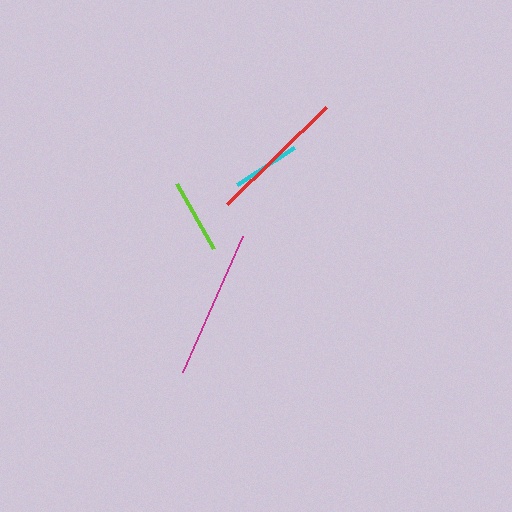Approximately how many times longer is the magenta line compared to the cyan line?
The magenta line is approximately 2.2 times the length of the cyan line.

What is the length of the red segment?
The red segment is approximately 139 pixels long.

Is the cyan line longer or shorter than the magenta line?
The magenta line is longer than the cyan line.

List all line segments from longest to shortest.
From longest to shortest: magenta, red, lime, cyan.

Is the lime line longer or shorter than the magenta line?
The magenta line is longer than the lime line.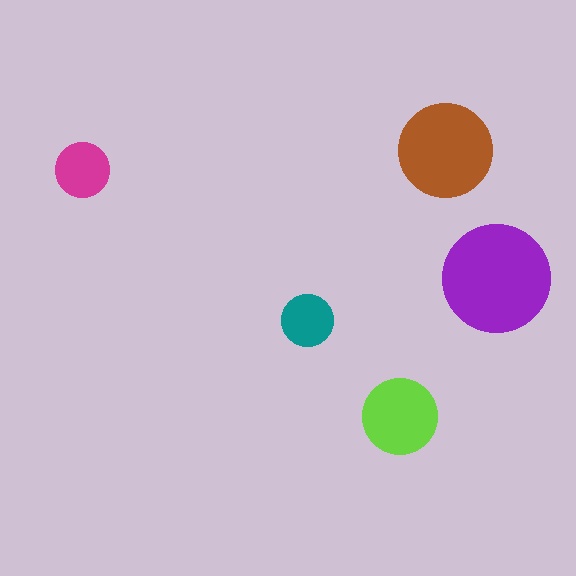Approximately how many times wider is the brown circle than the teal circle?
About 2 times wider.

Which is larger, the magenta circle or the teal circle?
The magenta one.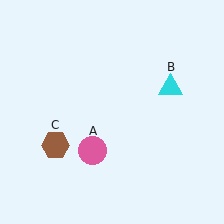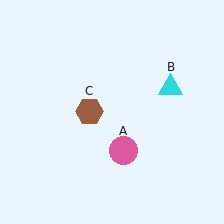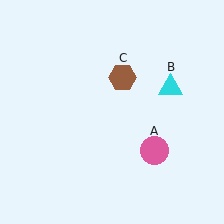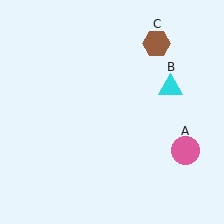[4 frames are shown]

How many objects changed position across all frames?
2 objects changed position: pink circle (object A), brown hexagon (object C).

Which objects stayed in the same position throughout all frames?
Cyan triangle (object B) remained stationary.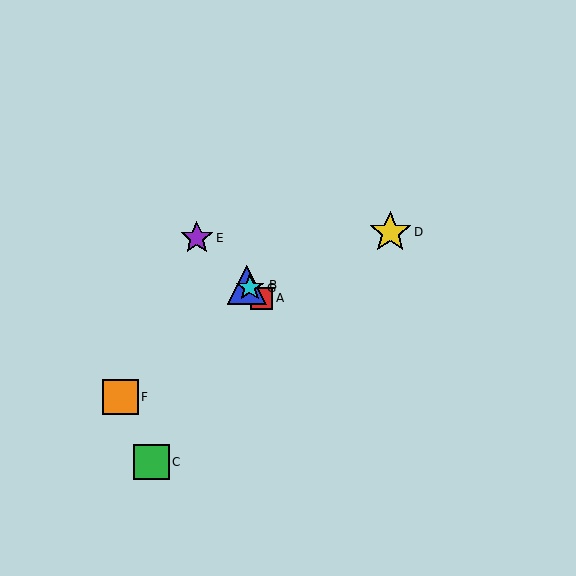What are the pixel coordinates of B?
Object B is at (247, 285).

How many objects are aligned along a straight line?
4 objects (A, B, E, G) are aligned along a straight line.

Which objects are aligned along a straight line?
Objects A, B, E, G are aligned along a straight line.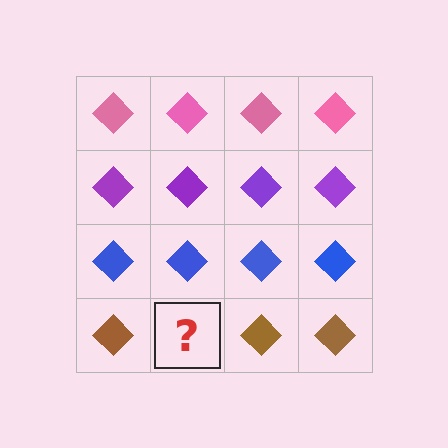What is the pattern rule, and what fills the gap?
The rule is that each row has a consistent color. The gap should be filled with a brown diamond.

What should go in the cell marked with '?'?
The missing cell should contain a brown diamond.